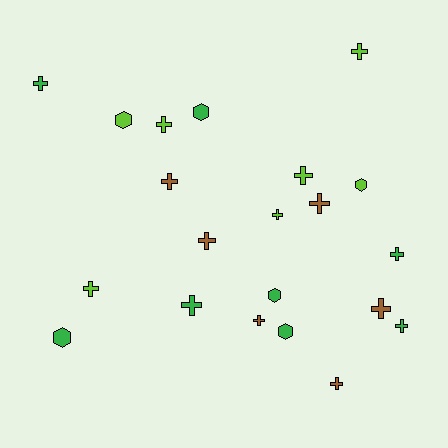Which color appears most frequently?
Green, with 8 objects.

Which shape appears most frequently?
Cross, with 15 objects.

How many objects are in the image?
There are 21 objects.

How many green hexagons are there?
There are 4 green hexagons.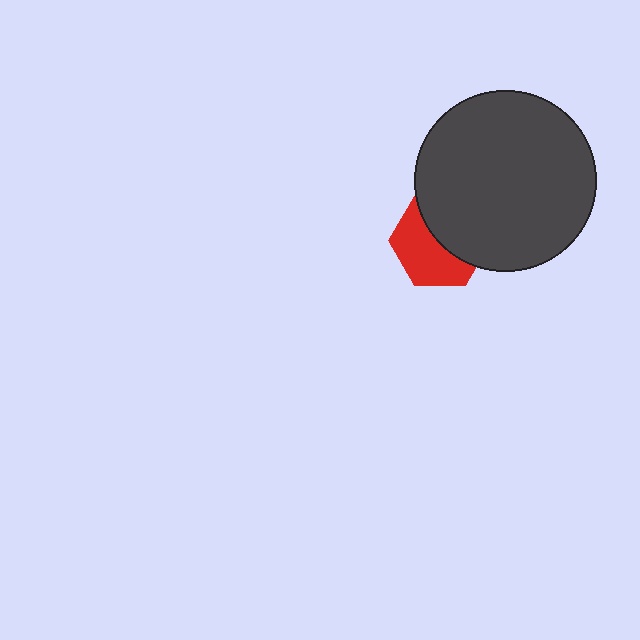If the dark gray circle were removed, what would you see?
You would see the complete red hexagon.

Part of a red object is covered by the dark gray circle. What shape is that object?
It is a hexagon.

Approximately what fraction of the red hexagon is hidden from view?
Roughly 48% of the red hexagon is hidden behind the dark gray circle.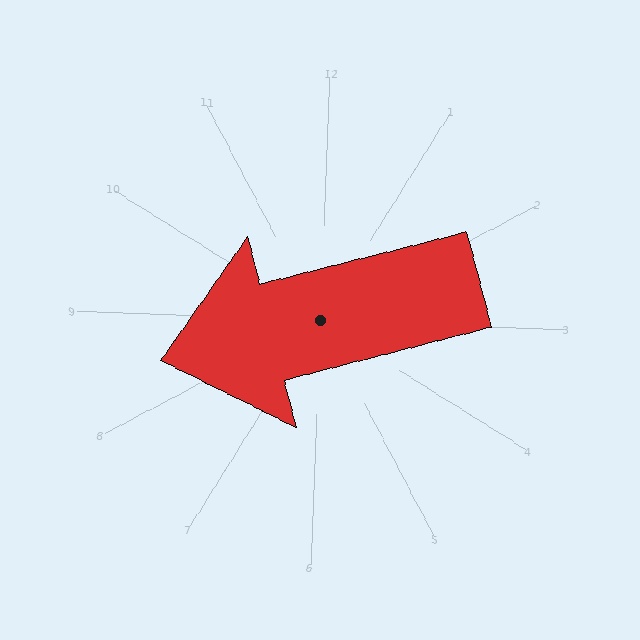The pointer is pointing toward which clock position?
Roughly 8 o'clock.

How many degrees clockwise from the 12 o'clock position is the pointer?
Approximately 254 degrees.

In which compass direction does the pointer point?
West.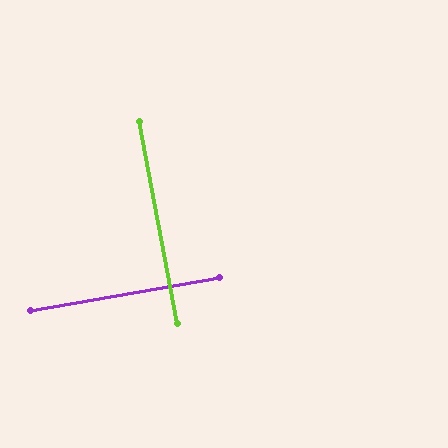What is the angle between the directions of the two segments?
Approximately 89 degrees.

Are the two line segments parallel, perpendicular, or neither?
Perpendicular — they meet at approximately 89°.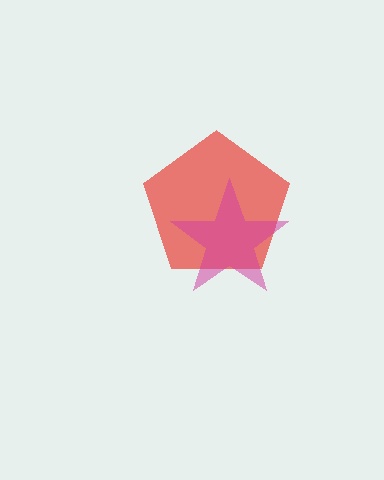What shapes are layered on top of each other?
The layered shapes are: a red pentagon, a magenta star.